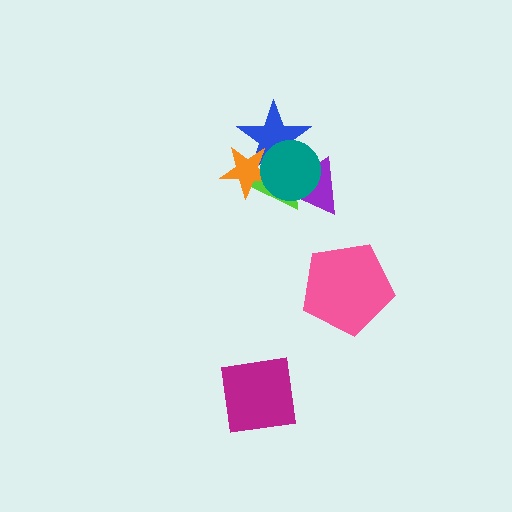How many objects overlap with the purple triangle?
3 objects overlap with the purple triangle.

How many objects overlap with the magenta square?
0 objects overlap with the magenta square.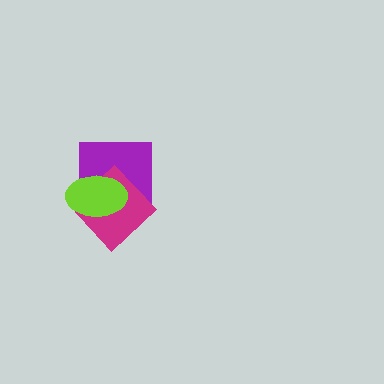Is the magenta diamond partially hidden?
Yes, it is partially covered by another shape.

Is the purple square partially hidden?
Yes, it is partially covered by another shape.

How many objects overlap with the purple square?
2 objects overlap with the purple square.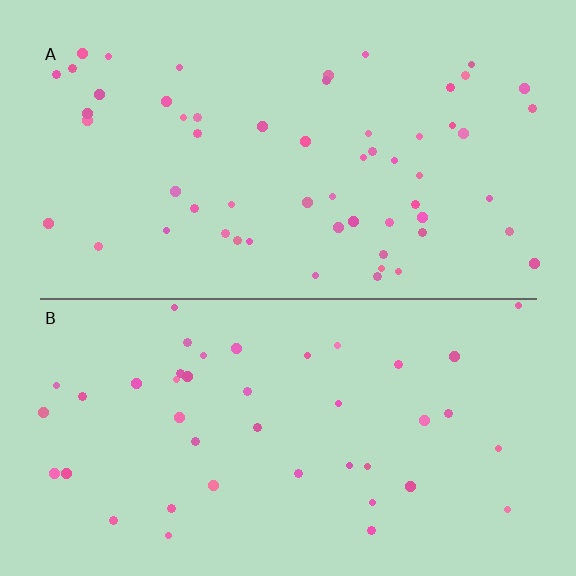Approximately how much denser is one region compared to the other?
Approximately 1.4× — region A over region B.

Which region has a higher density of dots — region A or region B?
A (the top).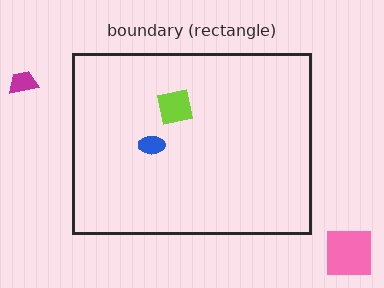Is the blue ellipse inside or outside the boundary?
Inside.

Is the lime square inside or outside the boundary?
Inside.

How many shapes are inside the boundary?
2 inside, 2 outside.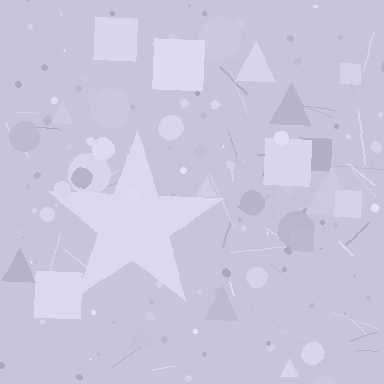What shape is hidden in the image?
A star is hidden in the image.